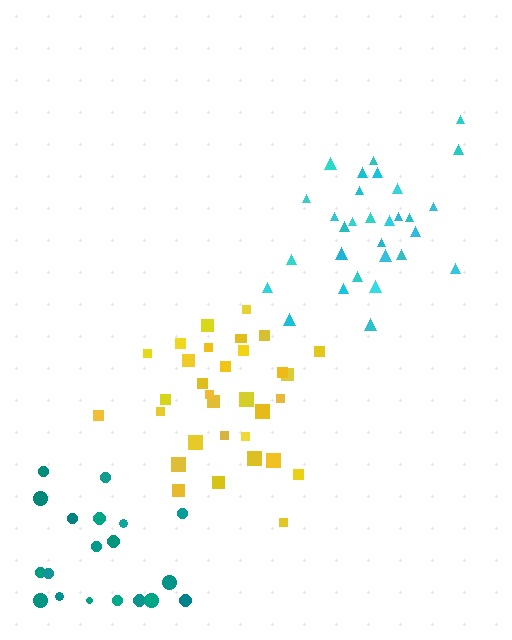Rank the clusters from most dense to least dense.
cyan, yellow, teal.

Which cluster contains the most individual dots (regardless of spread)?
Yellow (34).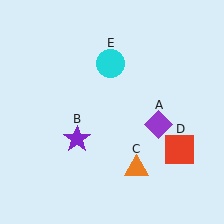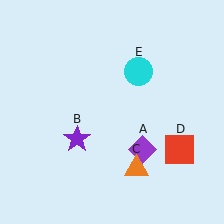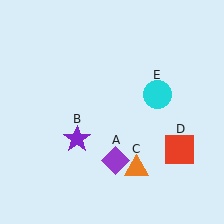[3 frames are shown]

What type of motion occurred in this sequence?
The purple diamond (object A), cyan circle (object E) rotated clockwise around the center of the scene.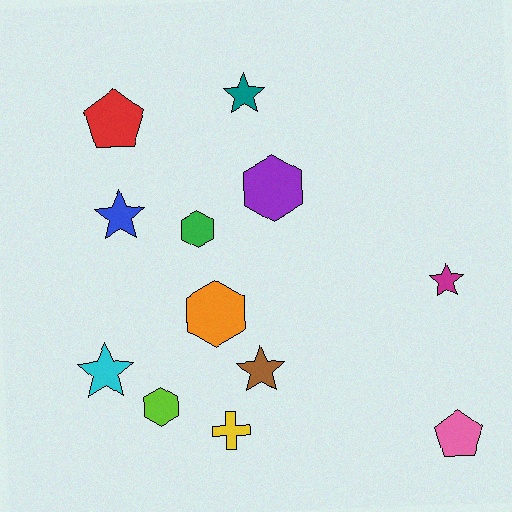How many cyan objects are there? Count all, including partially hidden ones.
There is 1 cyan object.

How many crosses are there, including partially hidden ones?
There is 1 cross.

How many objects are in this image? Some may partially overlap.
There are 12 objects.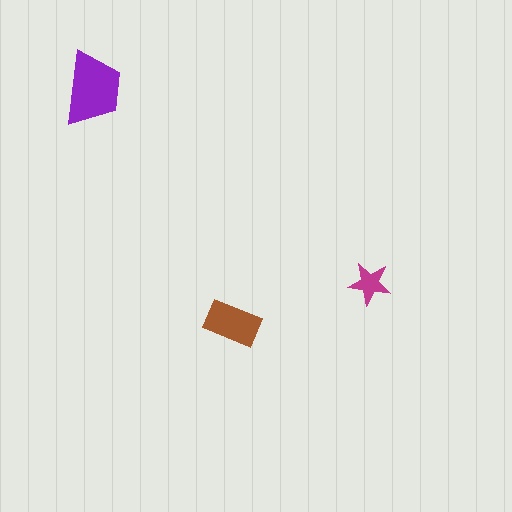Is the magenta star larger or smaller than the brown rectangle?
Smaller.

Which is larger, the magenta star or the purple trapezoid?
The purple trapezoid.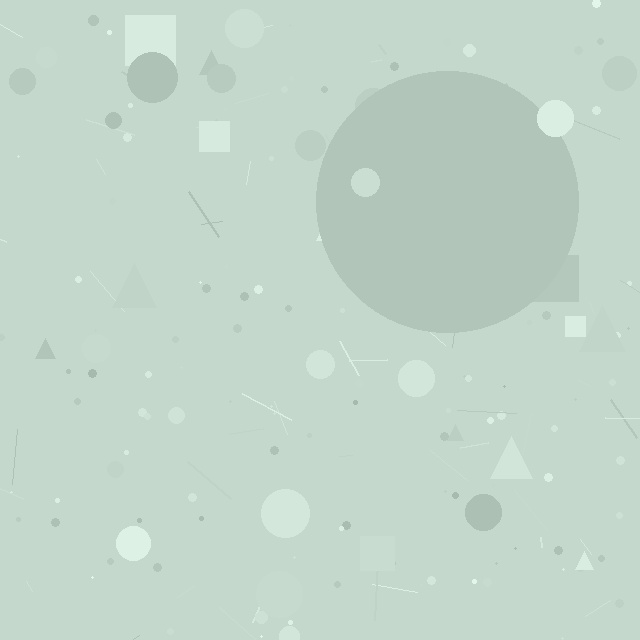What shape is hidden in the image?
A circle is hidden in the image.